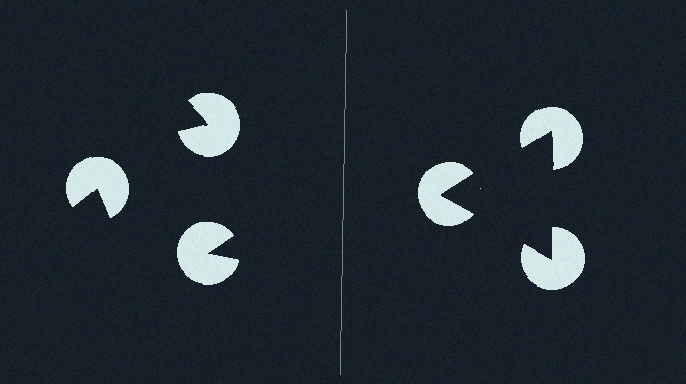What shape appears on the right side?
An illusory triangle.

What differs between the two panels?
The pac-man discs are positioned identically on both sides; only the wedge orientations differ. On the right they align to a triangle; on the left they are misaligned.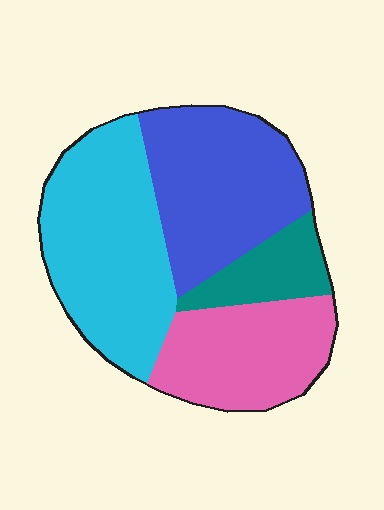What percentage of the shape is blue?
Blue takes up about one third (1/3) of the shape.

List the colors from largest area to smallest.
From largest to smallest: cyan, blue, pink, teal.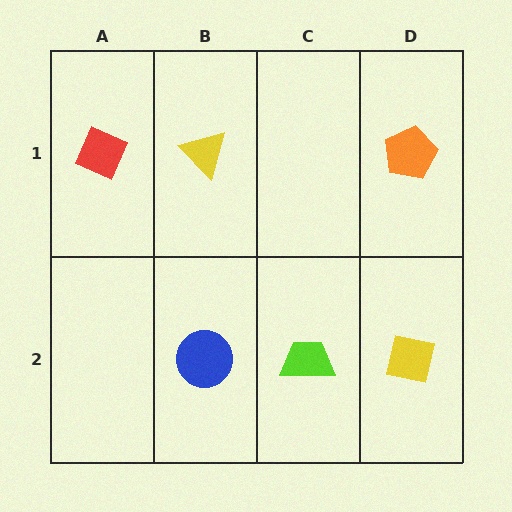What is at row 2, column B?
A blue circle.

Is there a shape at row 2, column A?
No, that cell is empty.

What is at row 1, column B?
A yellow triangle.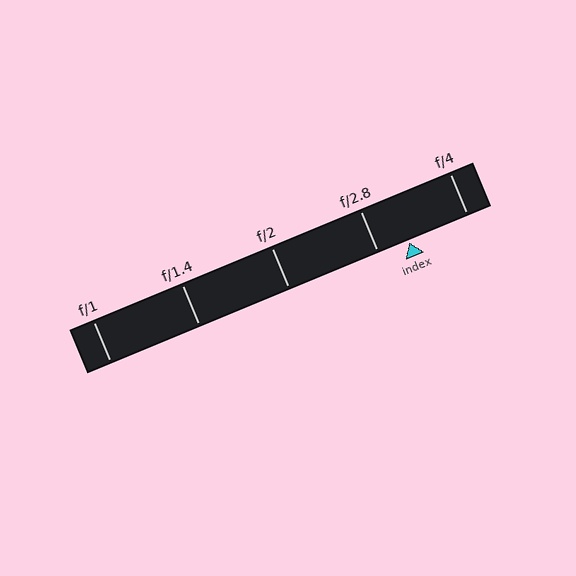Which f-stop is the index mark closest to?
The index mark is closest to f/2.8.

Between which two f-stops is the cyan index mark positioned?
The index mark is between f/2.8 and f/4.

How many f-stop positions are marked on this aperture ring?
There are 5 f-stop positions marked.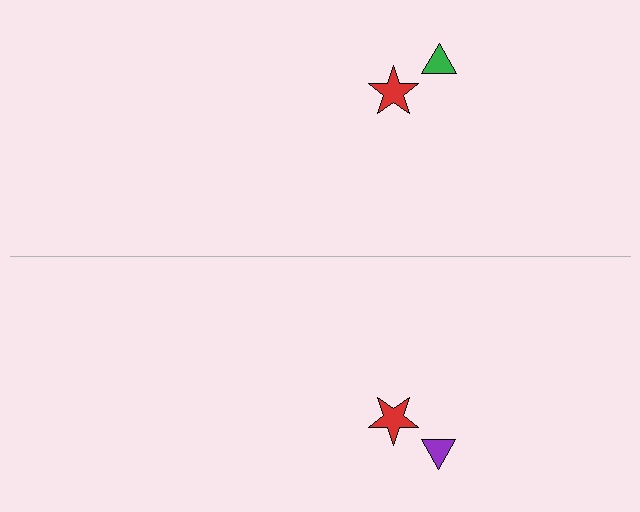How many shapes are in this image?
There are 4 shapes in this image.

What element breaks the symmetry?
The purple triangle on the bottom side breaks the symmetry — its mirror counterpart is green.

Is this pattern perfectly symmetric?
No, the pattern is not perfectly symmetric. The purple triangle on the bottom side breaks the symmetry — its mirror counterpart is green.